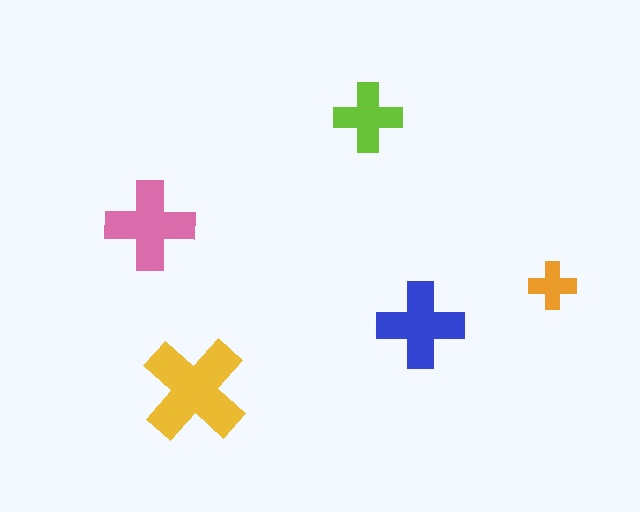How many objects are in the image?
There are 5 objects in the image.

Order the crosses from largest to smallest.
the yellow one, the pink one, the blue one, the lime one, the orange one.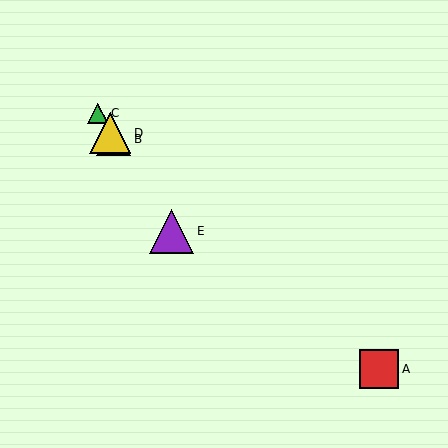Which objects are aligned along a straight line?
Objects B, C, D, E are aligned along a straight line.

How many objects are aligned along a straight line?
4 objects (B, C, D, E) are aligned along a straight line.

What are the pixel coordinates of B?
Object B is at (114, 139).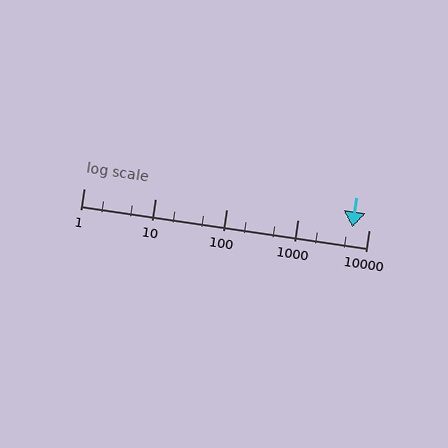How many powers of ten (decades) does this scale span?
The scale spans 4 decades, from 1 to 10000.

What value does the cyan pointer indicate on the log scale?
The pointer indicates approximately 5900.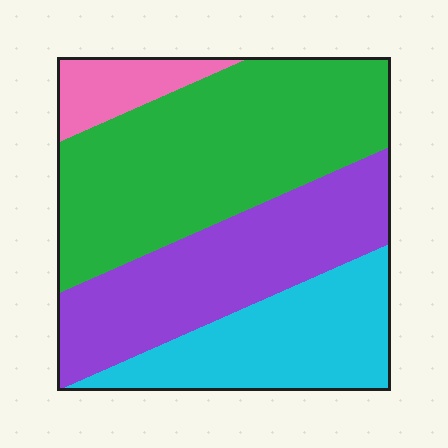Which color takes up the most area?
Green, at roughly 40%.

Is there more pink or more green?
Green.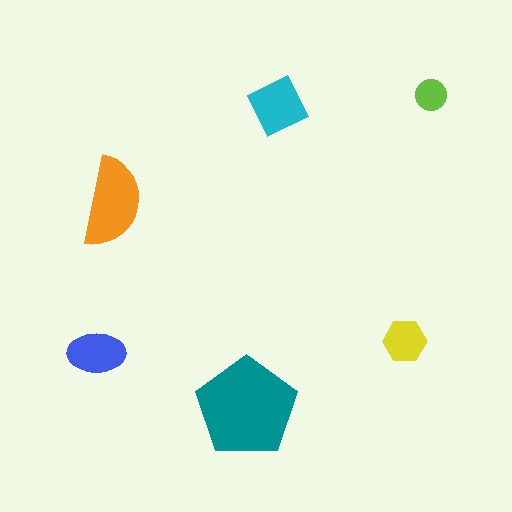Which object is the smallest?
The lime circle.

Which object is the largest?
The teal pentagon.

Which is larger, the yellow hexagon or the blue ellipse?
The blue ellipse.